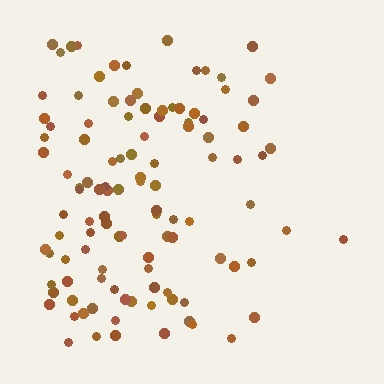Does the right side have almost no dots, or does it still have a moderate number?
Still a moderate number, just noticeably fewer than the left.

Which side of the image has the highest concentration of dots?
The left.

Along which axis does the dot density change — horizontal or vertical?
Horizontal.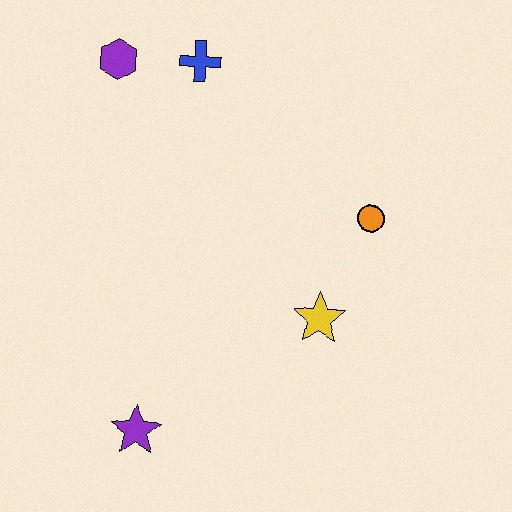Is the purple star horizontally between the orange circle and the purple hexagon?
Yes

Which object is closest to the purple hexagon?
The blue cross is closest to the purple hexagon.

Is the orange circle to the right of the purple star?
Yes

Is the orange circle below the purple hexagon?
Yes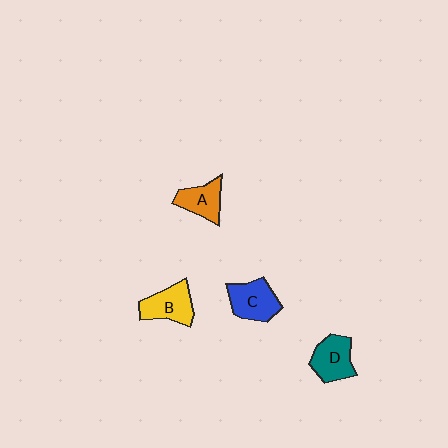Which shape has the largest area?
Shape C (blue).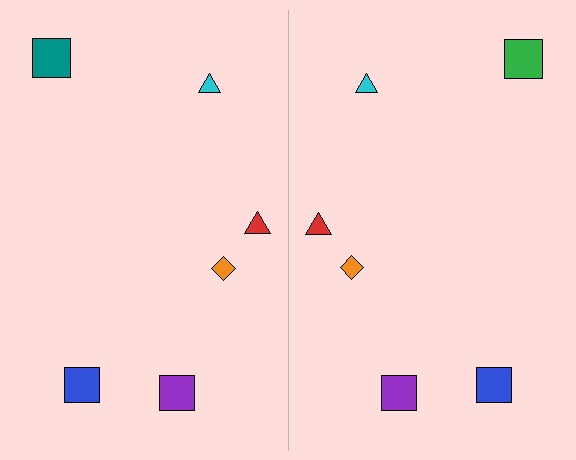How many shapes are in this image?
There are 12 shapes in this image.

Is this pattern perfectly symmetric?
No, the pattern is not perfectly symmetric. The green square on the right side breaks the symmetry — its mirror counterpart is teal.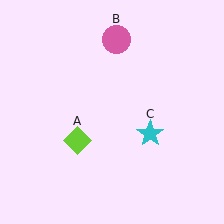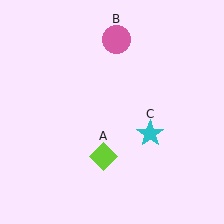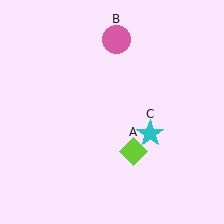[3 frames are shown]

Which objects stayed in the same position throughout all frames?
Pink circle (object B) and cyan star (object C) remained stationary.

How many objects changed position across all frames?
1 object changed position: lime diamond (object A).